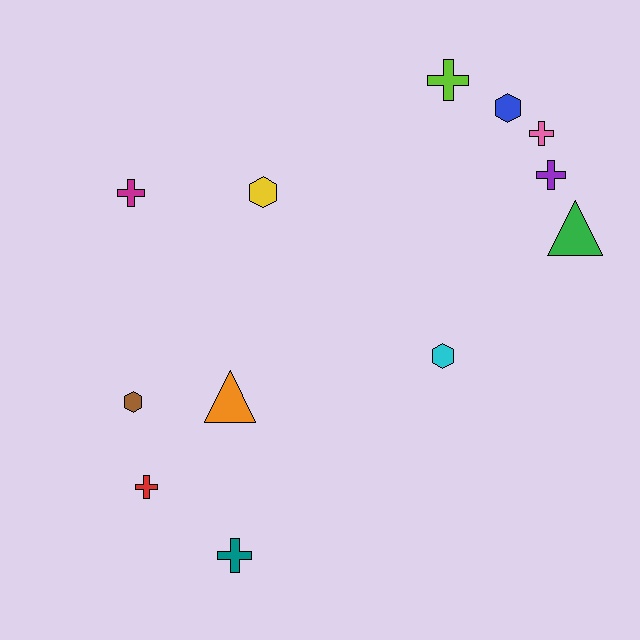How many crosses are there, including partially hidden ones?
There are 6 crosses.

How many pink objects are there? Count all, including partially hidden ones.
There is 1 pink object.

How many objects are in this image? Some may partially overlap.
There are 12 objects.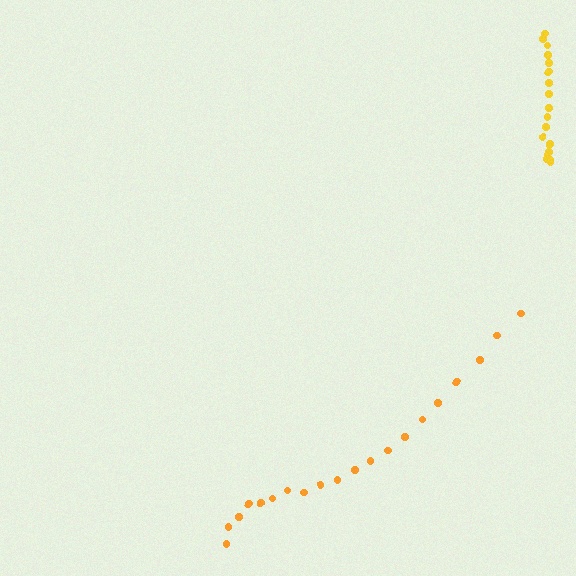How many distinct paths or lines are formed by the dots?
There are 2 distinct paths.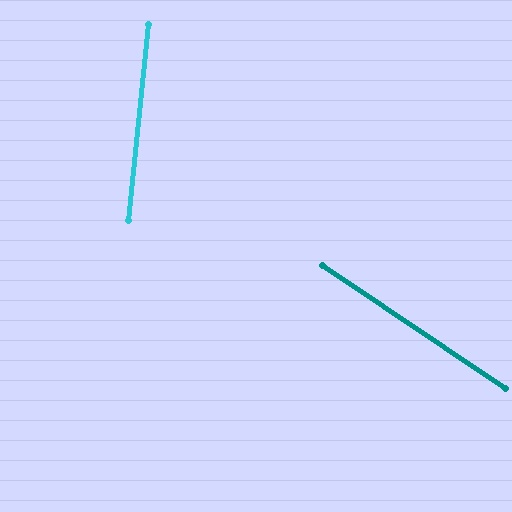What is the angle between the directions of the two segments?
Approximately 62 degrees.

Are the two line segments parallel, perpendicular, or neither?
Neither parallel nor perpendicular — they differ by about 62°.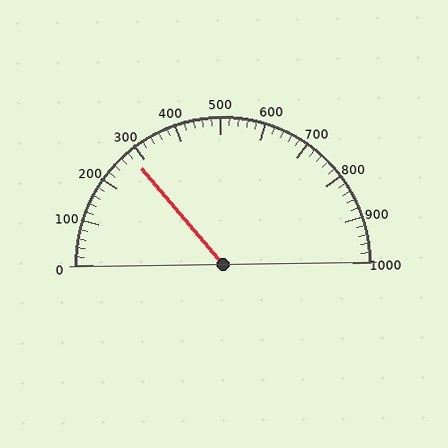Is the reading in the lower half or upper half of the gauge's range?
The reading is in the lower half of the range (0 to 1000).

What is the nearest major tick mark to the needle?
The nearest major tick mark is 300.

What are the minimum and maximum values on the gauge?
The gauge ranges from 0 to 1000.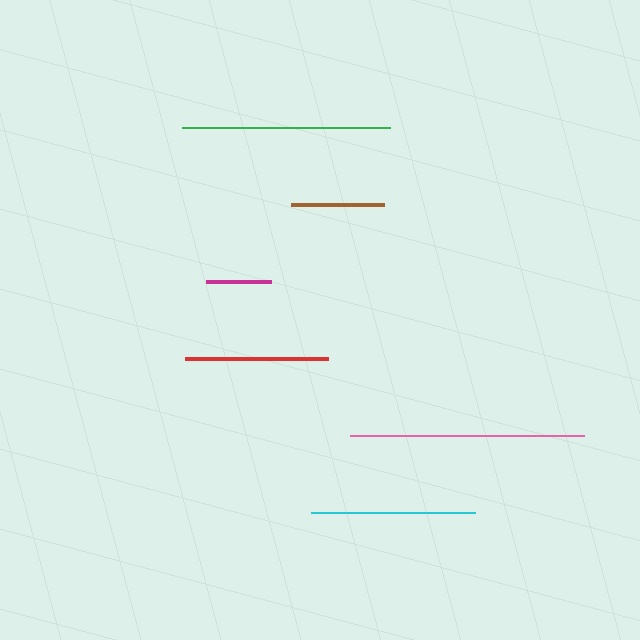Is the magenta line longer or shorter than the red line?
The red line is longer than the magenta line.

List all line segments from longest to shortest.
From longest to shortest: pink, green, cyan, red, brown, magenta.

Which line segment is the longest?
The pink line is the longest at approximately 234 pixels.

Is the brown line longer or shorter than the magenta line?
The brown line is longer than the magenta line.